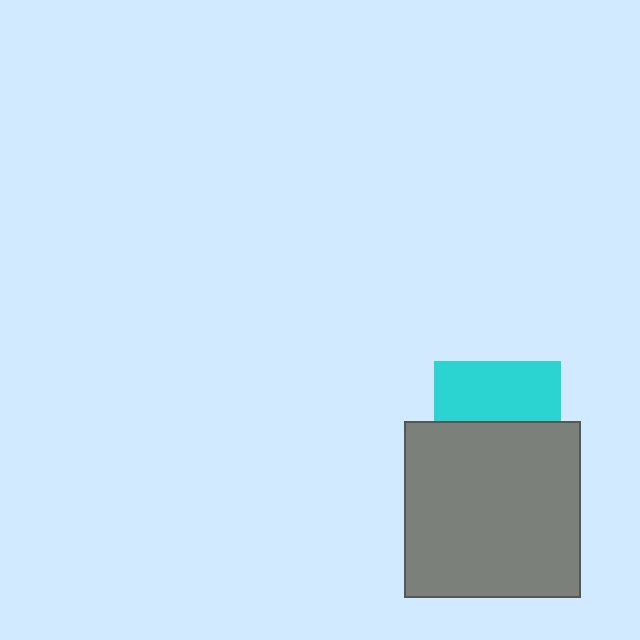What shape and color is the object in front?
The object in front is a gray square.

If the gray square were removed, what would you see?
You would see the complete cyan square.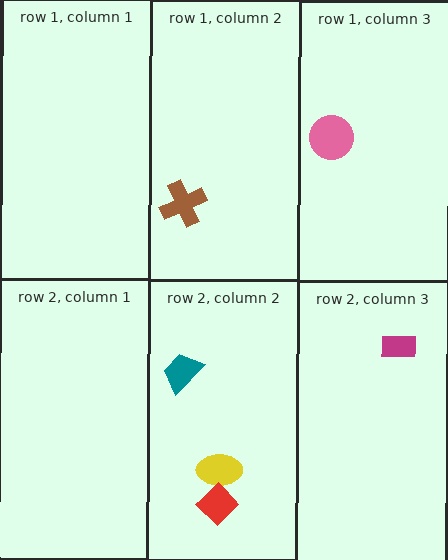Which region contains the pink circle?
The row 1, column 3 region.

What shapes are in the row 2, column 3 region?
The magenta rectangle.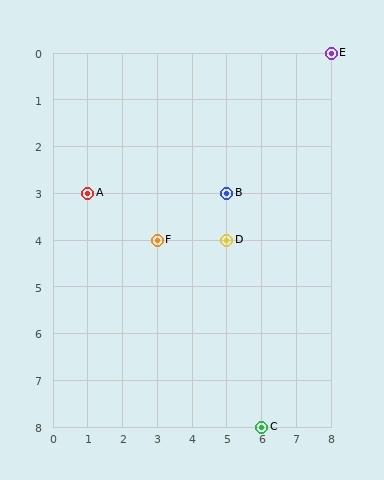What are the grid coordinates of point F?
Point F is at grid coordinates (3, 4).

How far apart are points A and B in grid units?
Points A and B are 4 columns apart.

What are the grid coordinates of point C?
Point C is at grid coordinates (6, 8).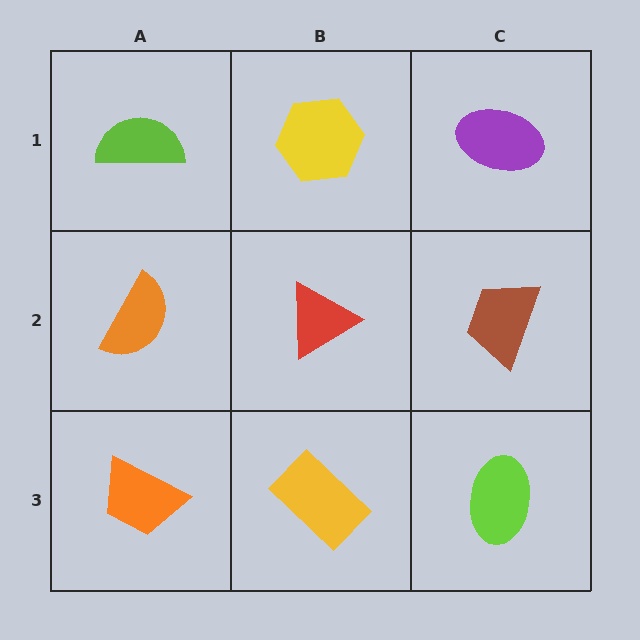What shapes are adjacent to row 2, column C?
A purple ellipse (row 1, column C), a lime ellipse (row 3, column C), a red triangle (row 2, column B).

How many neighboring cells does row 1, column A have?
2.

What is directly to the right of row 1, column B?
A purple ellipse.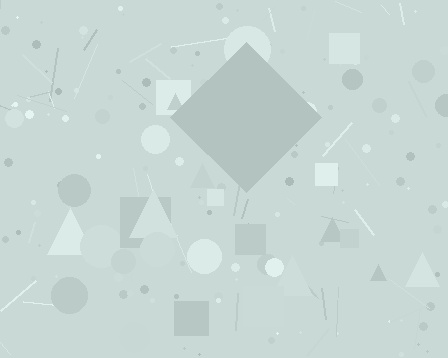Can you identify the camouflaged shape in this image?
The camouflaged shape is a diamond.